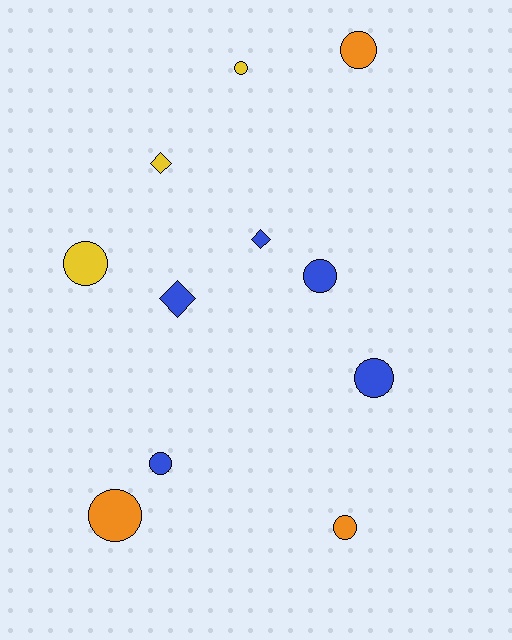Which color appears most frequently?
Blue, with 5 objects.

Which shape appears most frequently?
Circle, with 8 objects.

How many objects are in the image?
There are 11 objects.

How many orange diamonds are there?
There are no orange diamonds.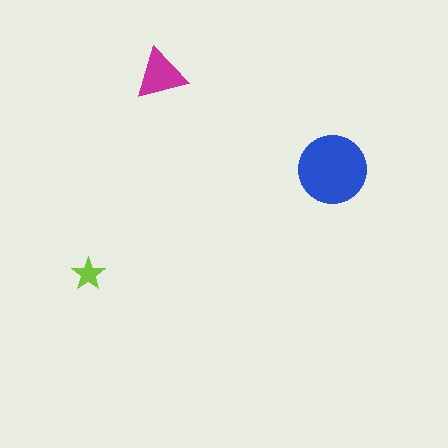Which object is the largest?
The blue circle.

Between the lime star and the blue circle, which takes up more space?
The blue circle.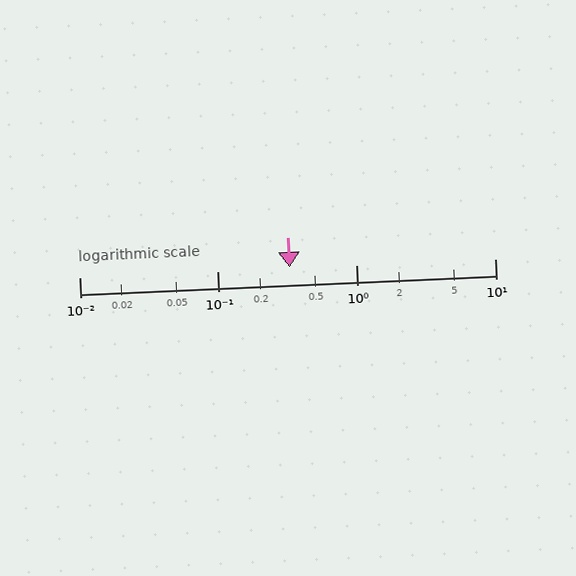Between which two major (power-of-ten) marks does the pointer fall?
The pointer is between 0.1 and 1.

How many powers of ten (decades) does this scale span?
The scale spans 3 decades, from 0.01 to 10.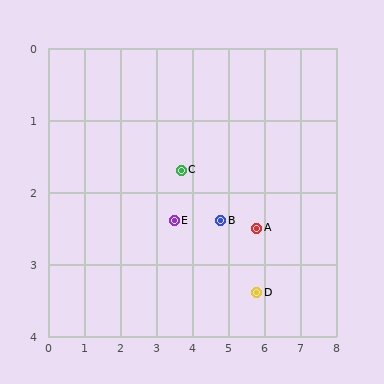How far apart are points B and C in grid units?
Points B and C are about 1.3 grid units apart.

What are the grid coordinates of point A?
Point A is at approximately (5.8, 2.5).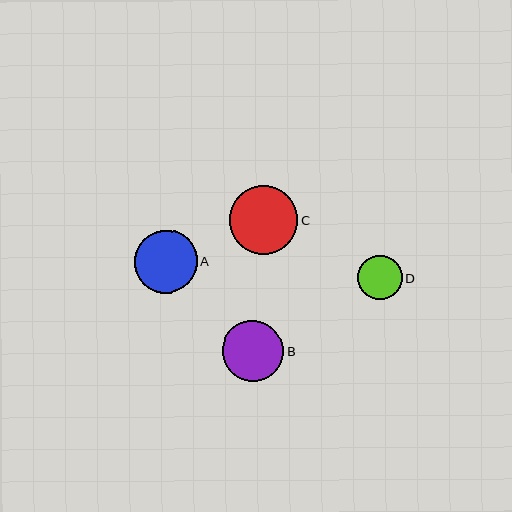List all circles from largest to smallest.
From largest to smallest: C, A, B, D.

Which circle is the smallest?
Circle D is the smallest with a size of approximately 44 pixels.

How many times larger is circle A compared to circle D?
Circle A is approximately 1.4 times the size of circle D.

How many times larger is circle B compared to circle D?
Circle B is approximately 1.4 times the size of circle D.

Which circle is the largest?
Circle C is the largest with a size of approximately 69 pixels.